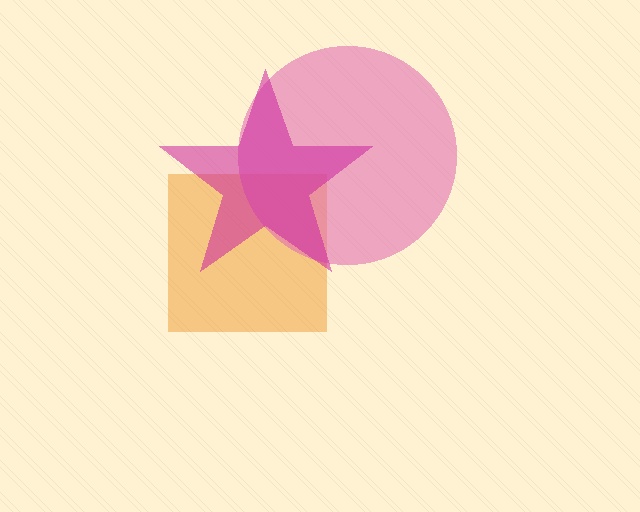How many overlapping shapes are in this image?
There are 3 overlapping shapes in the image.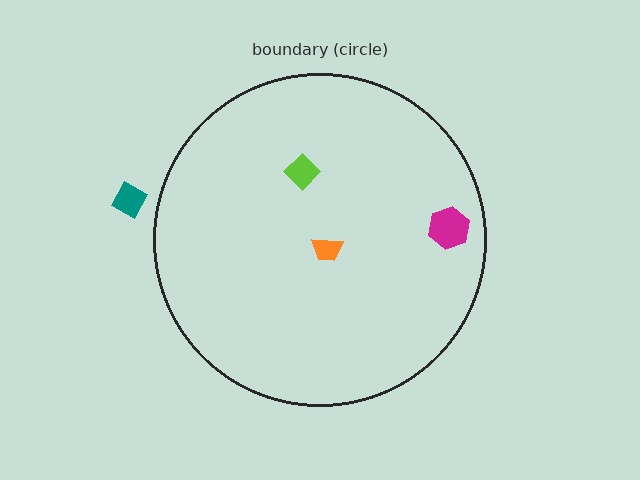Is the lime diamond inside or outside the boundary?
Inside.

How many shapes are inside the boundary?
3 inside, 1 outside.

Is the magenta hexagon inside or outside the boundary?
Inside.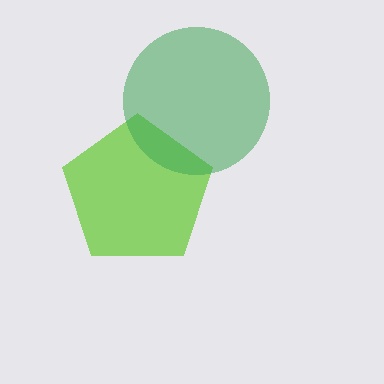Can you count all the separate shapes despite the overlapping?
Yes, there are 2 separate shapes.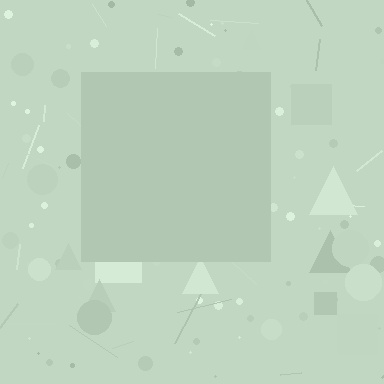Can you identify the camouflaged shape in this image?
The camouflaged shape is a square.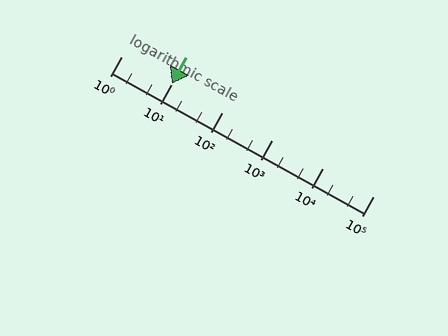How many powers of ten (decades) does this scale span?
The scale spans 5 decades, from 1 to 100000.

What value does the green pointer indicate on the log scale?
The pointer indicates approximately 10.